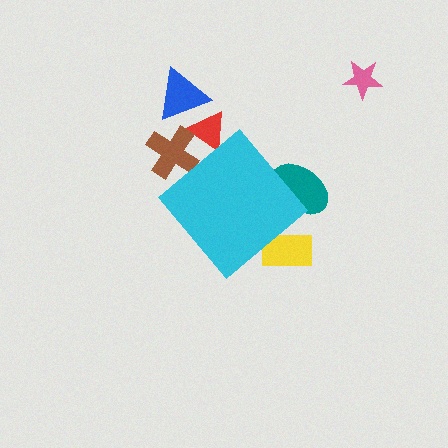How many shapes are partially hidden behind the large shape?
4 shapes are partially hidden.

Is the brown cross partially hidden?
Yes, the brown cross is partially hidden behind the cyan diamond.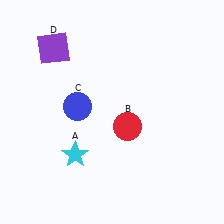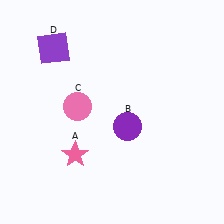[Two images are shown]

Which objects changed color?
A changed from cyan to pink. B changed from red to purple. C changed from blue to pink.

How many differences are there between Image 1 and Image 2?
There are 3 differences between the two images.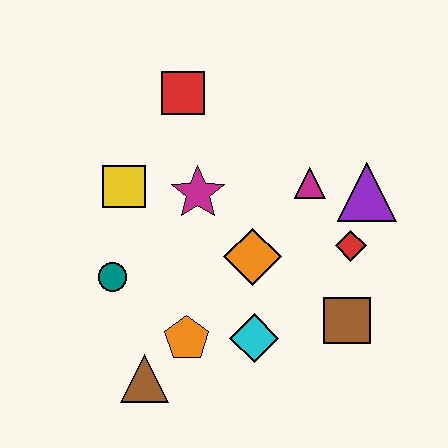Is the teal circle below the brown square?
No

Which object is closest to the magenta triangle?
The purple triangle is closest to the magenta triangle.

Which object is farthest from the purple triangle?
The brown triangle is farthest from the purple triangle.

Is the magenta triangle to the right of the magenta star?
Yes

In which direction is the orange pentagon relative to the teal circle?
The orange pentagon is to the right of the teal circle.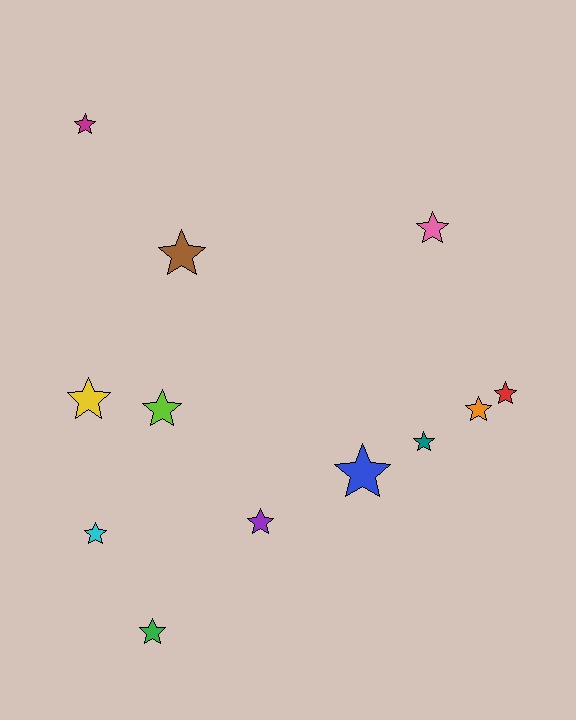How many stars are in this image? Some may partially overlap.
There are 12 stars.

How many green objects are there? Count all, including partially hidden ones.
There is 1 green object.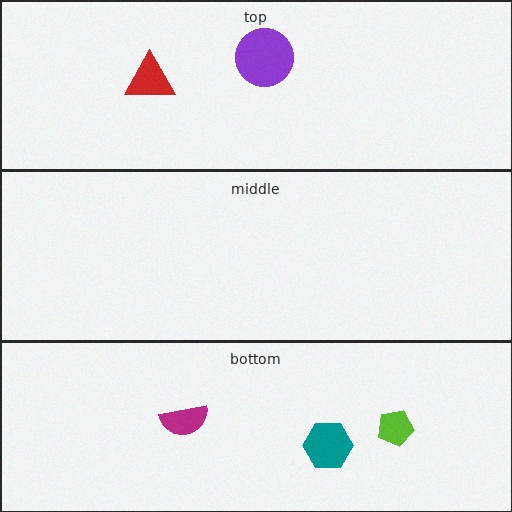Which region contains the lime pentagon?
The bottom region.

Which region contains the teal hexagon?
The bottom region.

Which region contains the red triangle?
The top region.